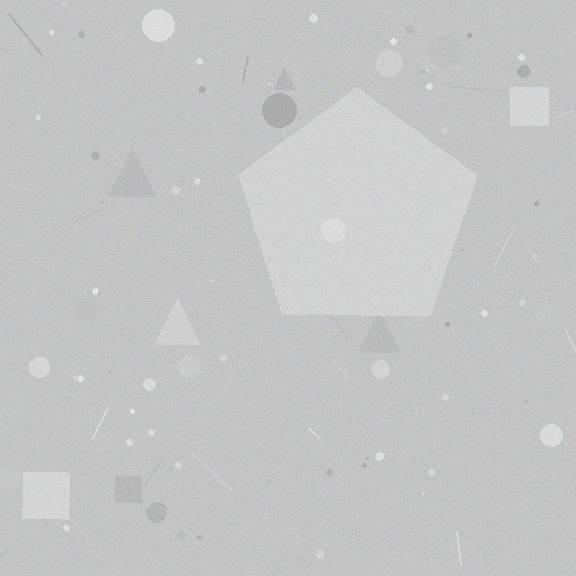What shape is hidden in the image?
A pentagon is hidden in the image.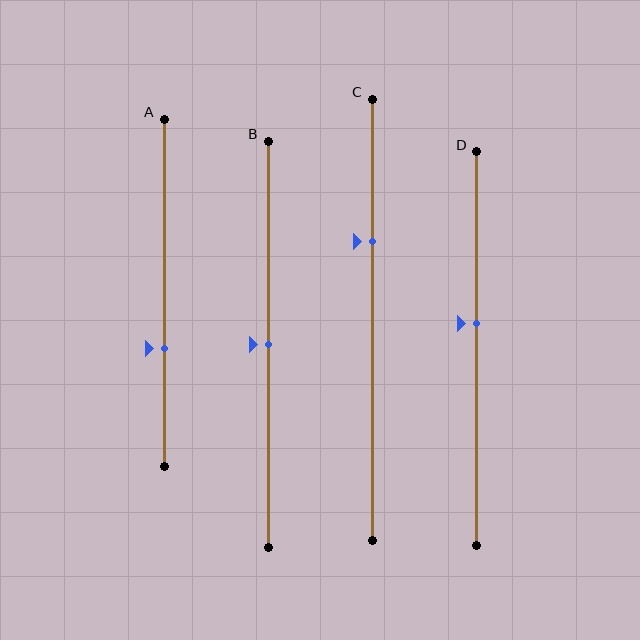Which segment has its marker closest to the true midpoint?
Segment B has its marker closest to the true midpoint.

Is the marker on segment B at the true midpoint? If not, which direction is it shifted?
Yes, the marker on segment B is at the true midpoint.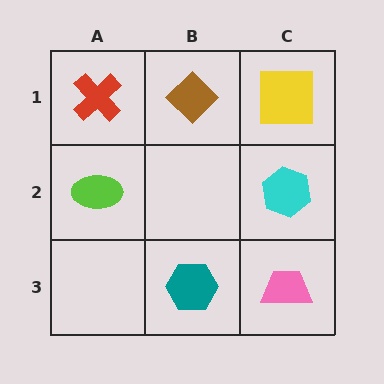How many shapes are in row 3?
2 shapes.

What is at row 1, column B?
A brown diamond.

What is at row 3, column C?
A pink trapezoid.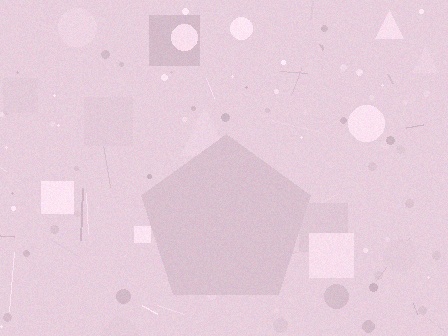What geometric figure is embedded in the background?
A pentagon is embedded in the background.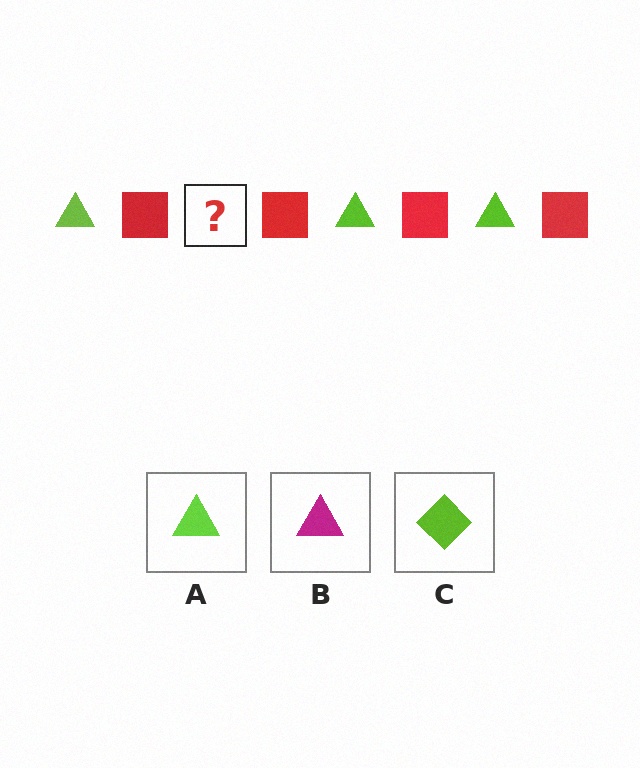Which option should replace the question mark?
Option A.